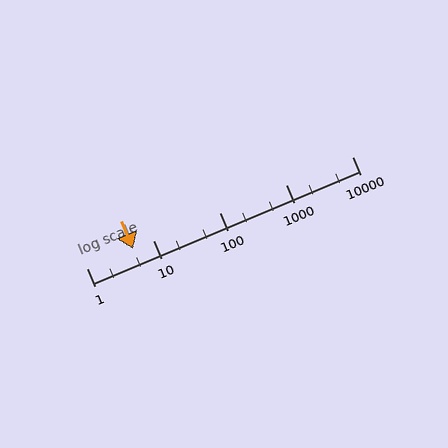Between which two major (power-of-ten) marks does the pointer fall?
The pointer is between 1 and 10.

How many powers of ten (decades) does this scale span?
The scale spans 4 decades, from 1 to 10000.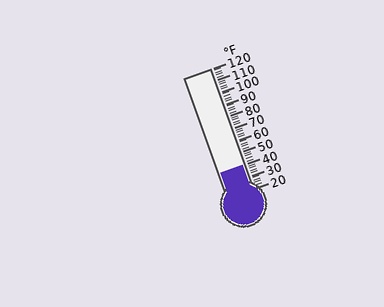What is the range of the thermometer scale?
The thermometer scale ranges from 20°F to 120°F.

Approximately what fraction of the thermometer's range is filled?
The thermometer is filled to approximately 20% of its range.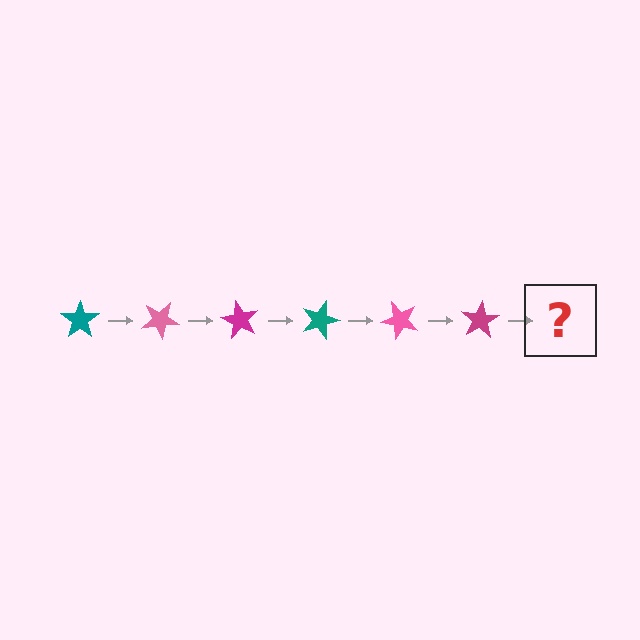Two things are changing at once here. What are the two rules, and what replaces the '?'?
The two rules are that it rotates 30 degrees each step and the color cycles through teal, pink, and magenta. The '?' should be a teal star, rotated 180 degrees from the start.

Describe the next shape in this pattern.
It should be a teal star, rotated 180 degrees from the start.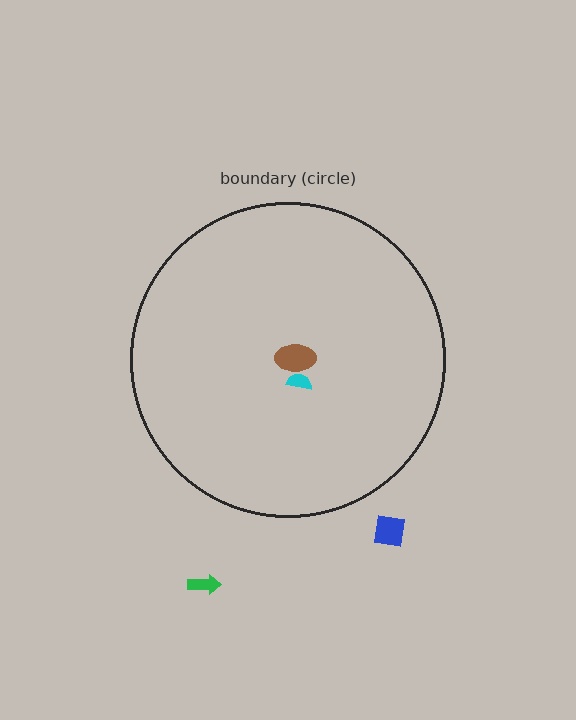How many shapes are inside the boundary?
2 inside, 2 outside.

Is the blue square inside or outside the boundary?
Outside.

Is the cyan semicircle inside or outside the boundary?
Inside.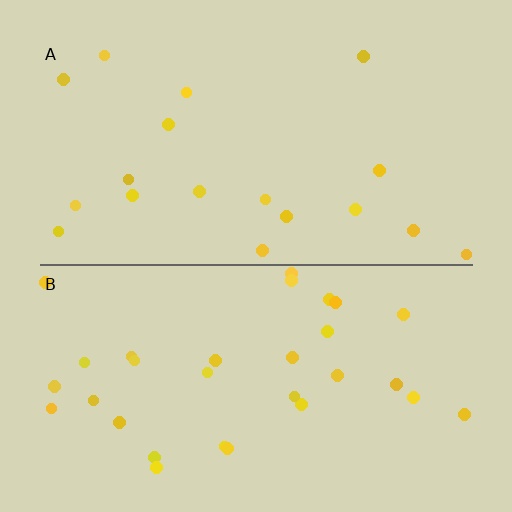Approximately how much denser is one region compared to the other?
Approximately 1.7× — region B over region A.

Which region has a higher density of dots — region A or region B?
B (the bottom).